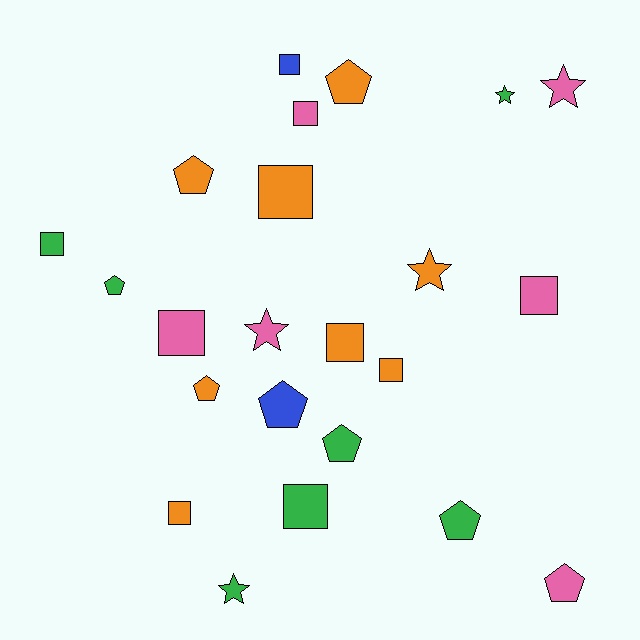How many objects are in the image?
There are 23 objects.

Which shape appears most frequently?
Square, with 10 objects.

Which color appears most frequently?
Orange, with 8 objects.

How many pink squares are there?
There are 3 pink squares.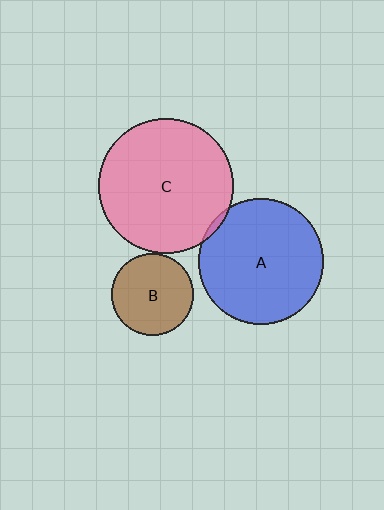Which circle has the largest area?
Circle C (pink).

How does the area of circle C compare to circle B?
Approximately 2.7 times.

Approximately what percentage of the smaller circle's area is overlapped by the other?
Approximately 5%.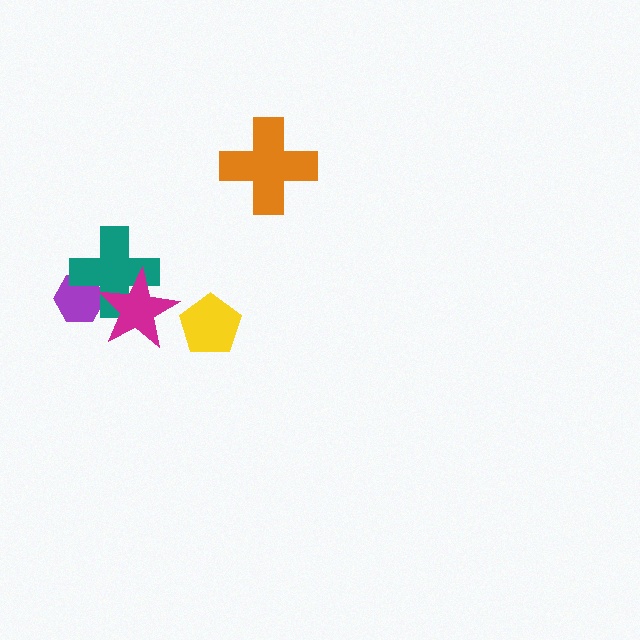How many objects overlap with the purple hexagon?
2 objects overlap with the purple hexagon.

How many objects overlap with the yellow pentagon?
0 objects overlap with the yellow pentagon.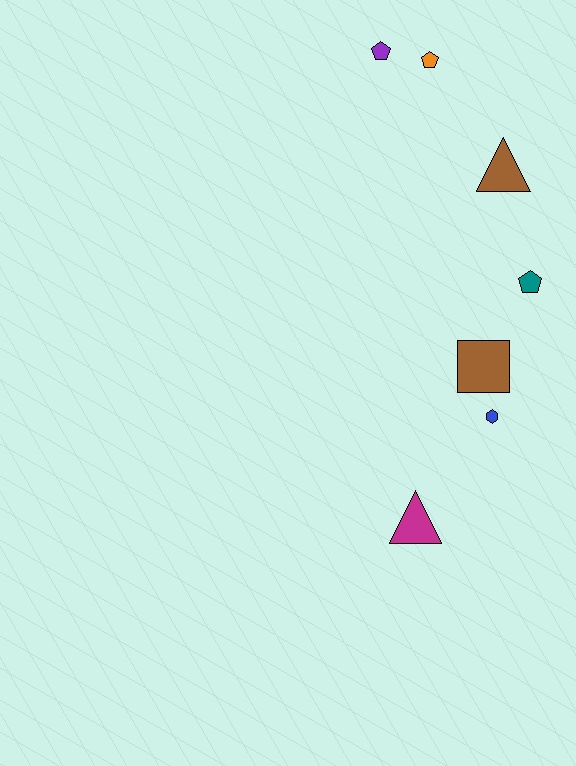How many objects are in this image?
There are 7 objects.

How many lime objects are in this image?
There are no lime objects.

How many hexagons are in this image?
There is 1 hexagon.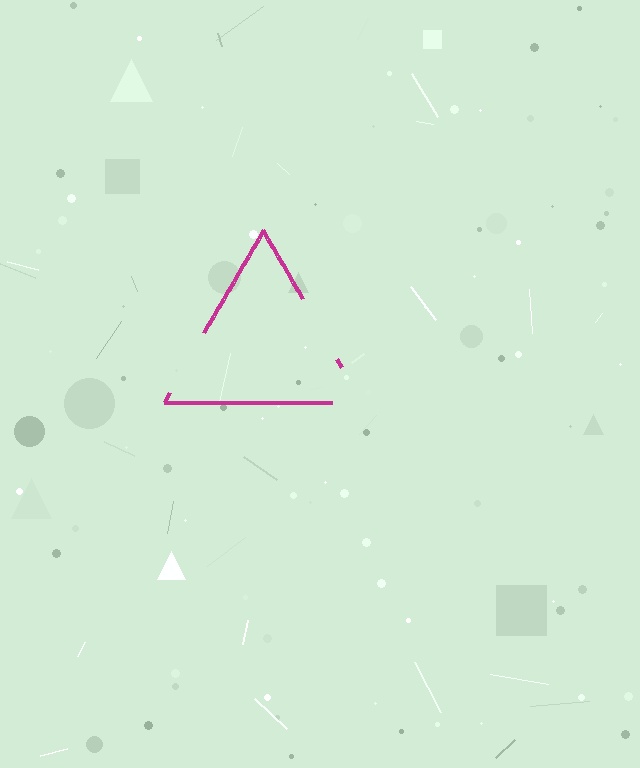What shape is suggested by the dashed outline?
The dashed outline suggests a triangle.